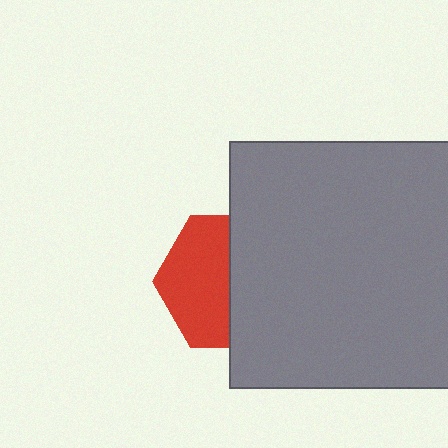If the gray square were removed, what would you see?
You would see the complete red hexagon.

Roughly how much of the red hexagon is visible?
About half of it is visible (roughly 51%).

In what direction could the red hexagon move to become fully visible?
The red hexagon could move left. That would shift it out from behind the gray square entirely.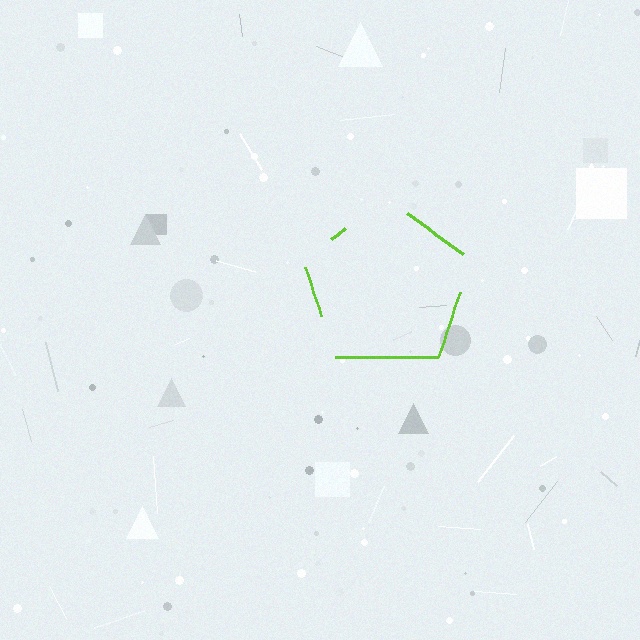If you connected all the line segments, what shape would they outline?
They would outline a pentagon.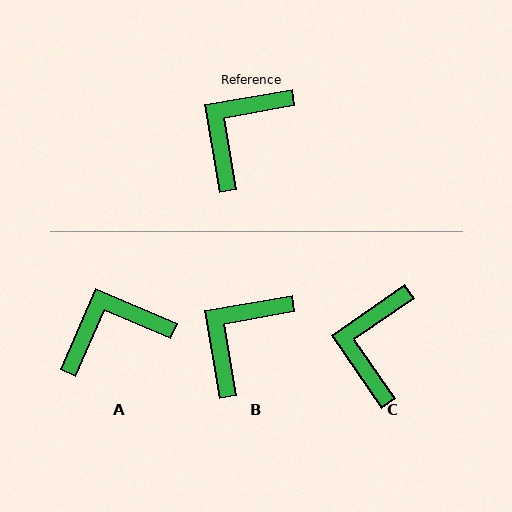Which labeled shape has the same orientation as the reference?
B.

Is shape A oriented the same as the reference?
No, it is off by about 33 degrees.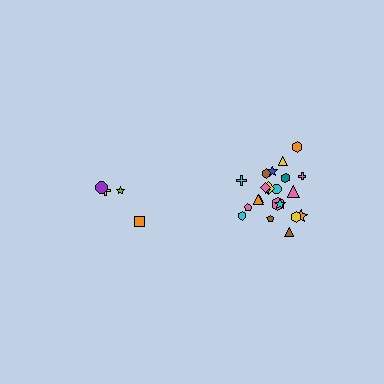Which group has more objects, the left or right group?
The right group.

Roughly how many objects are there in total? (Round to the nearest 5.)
Roughly 25 objects in total.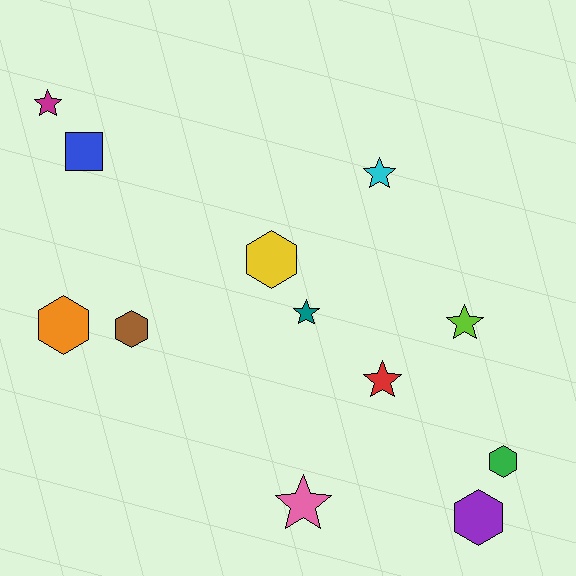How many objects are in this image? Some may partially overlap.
There are 12 objects.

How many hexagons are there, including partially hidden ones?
There are 5 hexagons.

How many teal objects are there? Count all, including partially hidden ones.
There is 1 teal object.